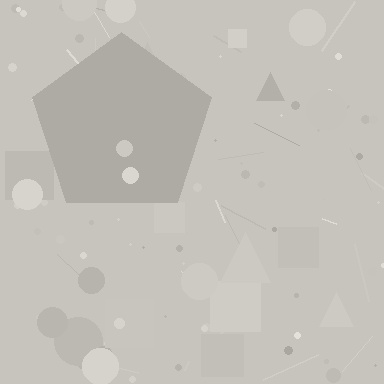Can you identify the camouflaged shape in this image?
The camouflaged shape is a pentagon.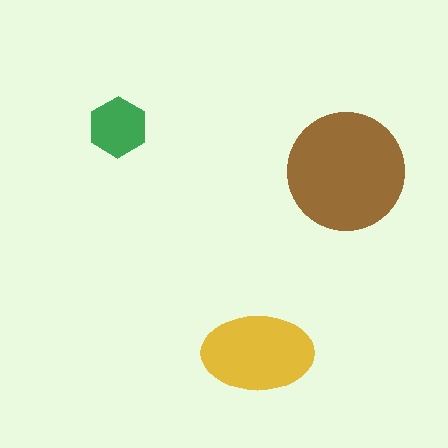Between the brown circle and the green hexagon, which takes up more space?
The brown circle.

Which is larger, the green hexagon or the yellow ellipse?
The yellow ellipse.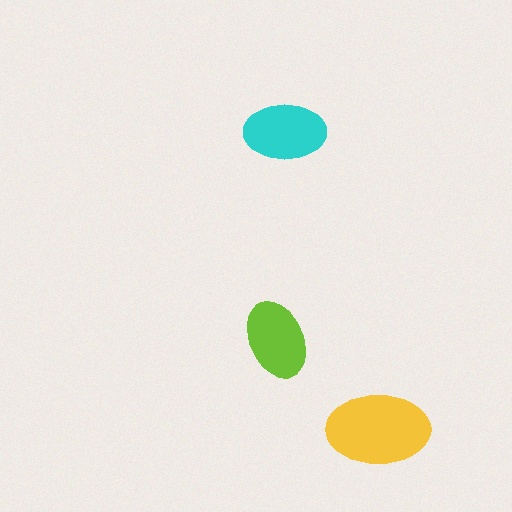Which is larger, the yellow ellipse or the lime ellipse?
The yellow one.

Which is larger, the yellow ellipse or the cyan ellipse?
The yellow one.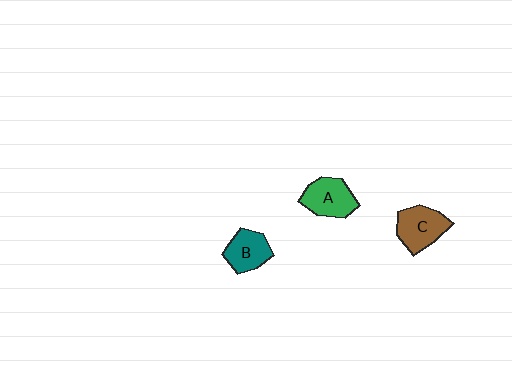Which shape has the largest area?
Shape C (brown).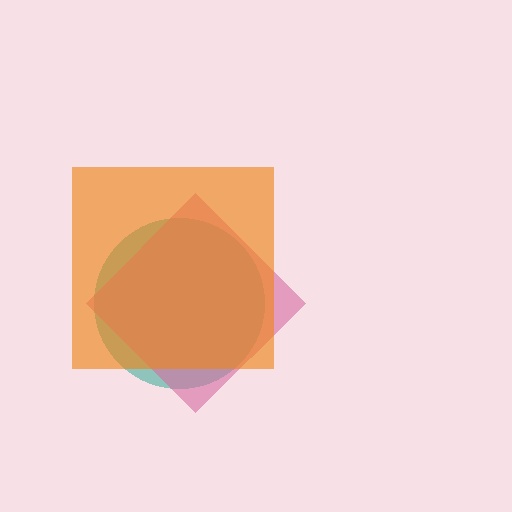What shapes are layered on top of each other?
The layered shapes are: a teal circle, a pink diamond, an orange square.